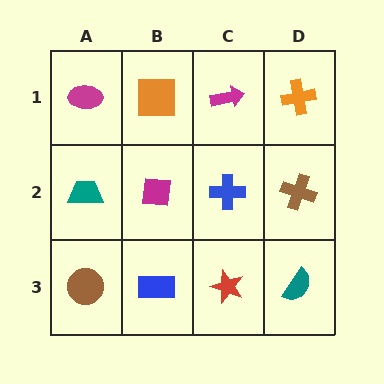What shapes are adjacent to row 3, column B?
A magenta square (row 2, column B), a brown circle (row 3, column A), a red star (row 3, column C).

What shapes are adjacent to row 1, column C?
A blue cross (row 2, column C), an orange square (row 1, column B), an orange cross (row 1, column D).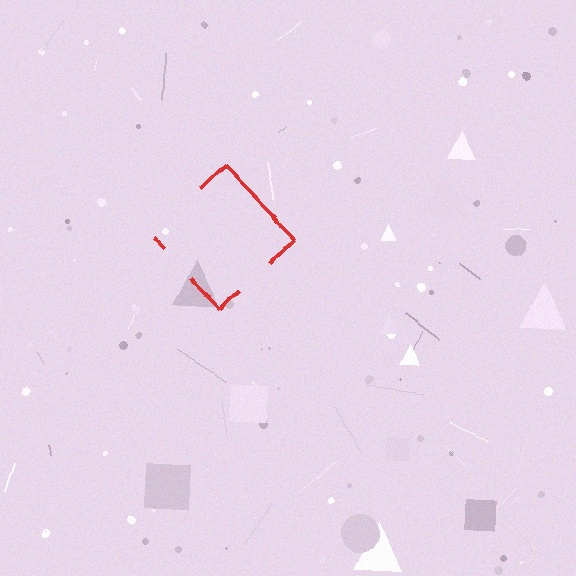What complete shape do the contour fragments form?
The contour fragments form a diamond.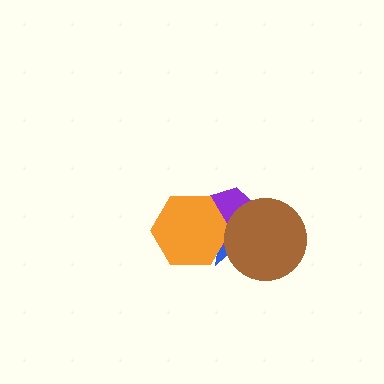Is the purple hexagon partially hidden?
Yes, it is partially covered by another shape.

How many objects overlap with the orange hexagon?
2 objects overlap with the orange hexagon.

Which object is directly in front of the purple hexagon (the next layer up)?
The orange hexagon is directly in front of the purple hexagon.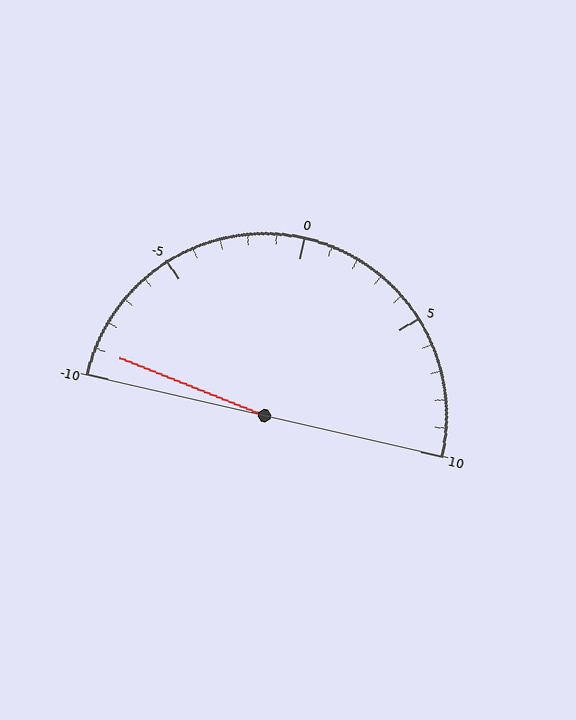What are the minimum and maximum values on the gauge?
The gauge ranges from -10 to 10.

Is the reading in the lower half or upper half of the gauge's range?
The reading is in the lower half of the range (-10 to 10).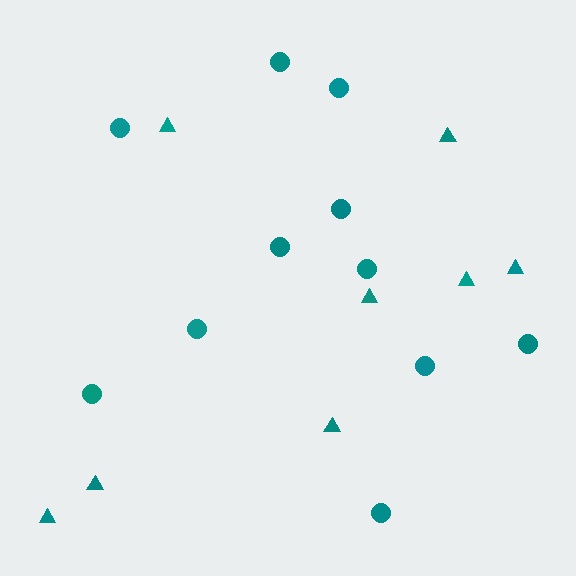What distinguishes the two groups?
There are 2 groups: one group of circles (11) and one group of triangles (8).